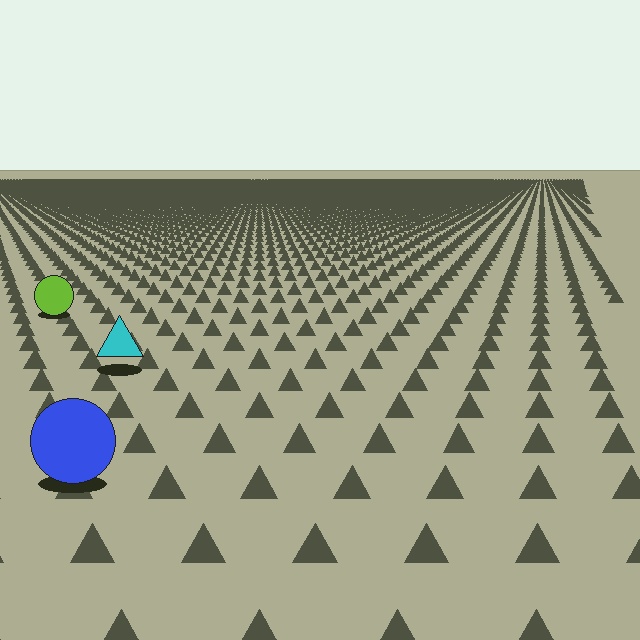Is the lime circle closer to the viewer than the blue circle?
No. The blue circle is closer — you can tell from the texture gradient: the ground texture is coarser near it.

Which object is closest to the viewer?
The blue circle is closest. The texture marks near it are larger and more spread out.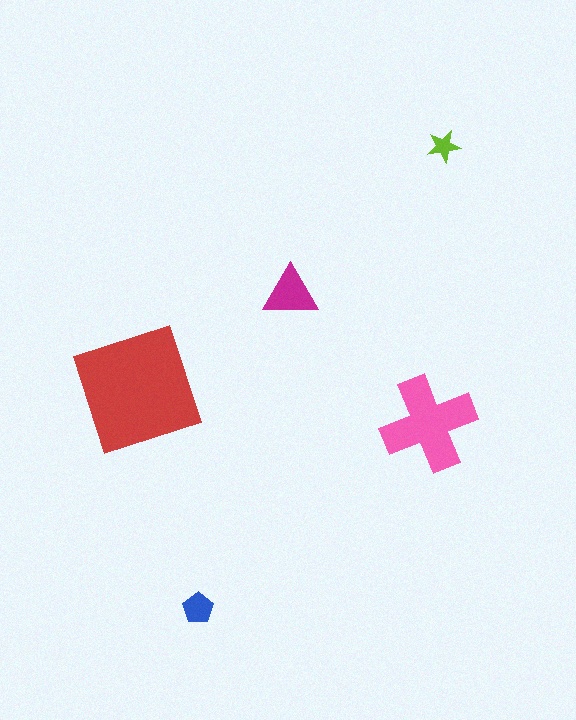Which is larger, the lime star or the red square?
The red square.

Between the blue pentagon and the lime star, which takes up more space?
The blue pentagon.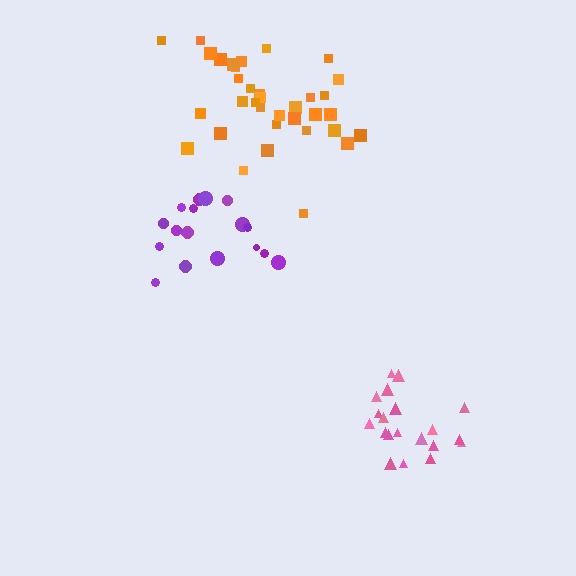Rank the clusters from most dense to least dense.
pink, purple, orange.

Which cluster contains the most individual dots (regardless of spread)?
Orange (35).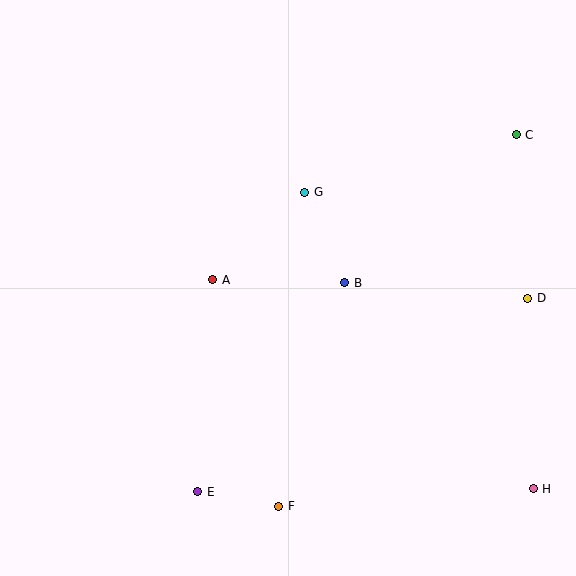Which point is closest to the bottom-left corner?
Point E is closest to the bottom-left corner.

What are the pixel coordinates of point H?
Point H is at (533, 489).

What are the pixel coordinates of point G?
Point G is at (305, 192).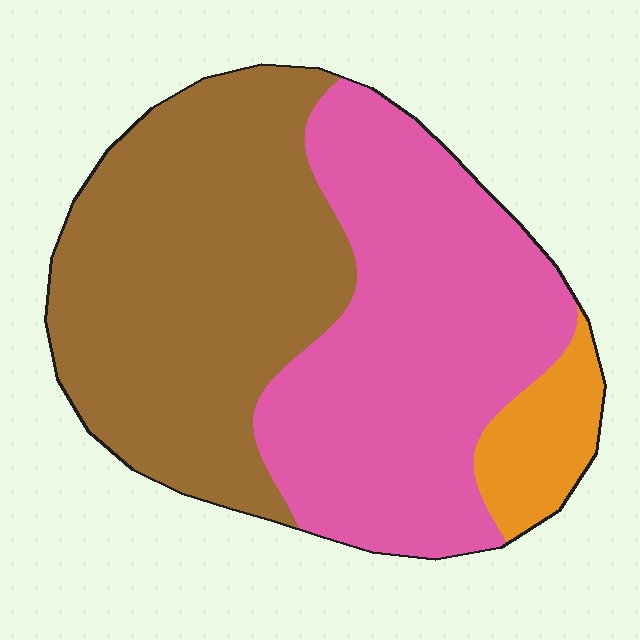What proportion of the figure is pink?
Pink covers around 45% of the figure.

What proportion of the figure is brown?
Brown covers around 45% of the figure.